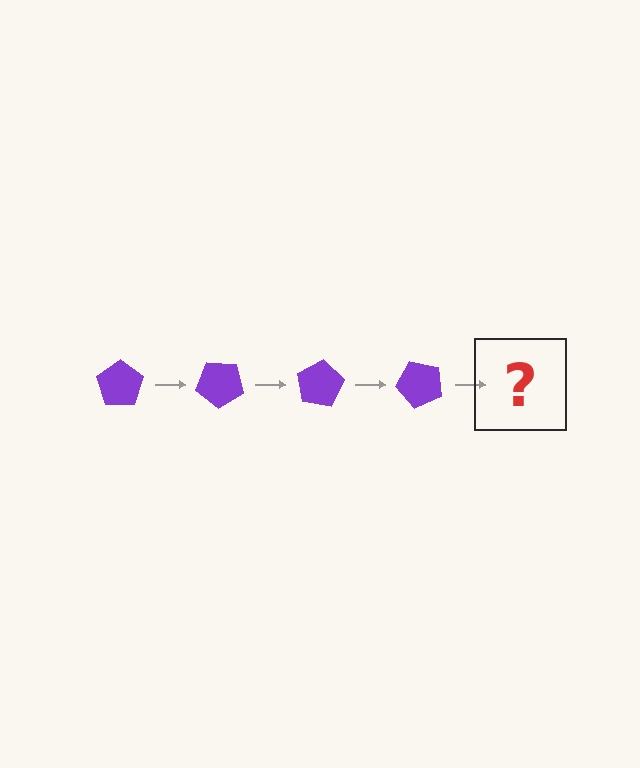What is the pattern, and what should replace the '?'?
The pattern is that the pentagon rotates 40 degrees each step. The '?' should be a purple pentagon rotated 160 degrees.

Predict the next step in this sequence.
The next step is a purple pentagon rotated 160 degrees.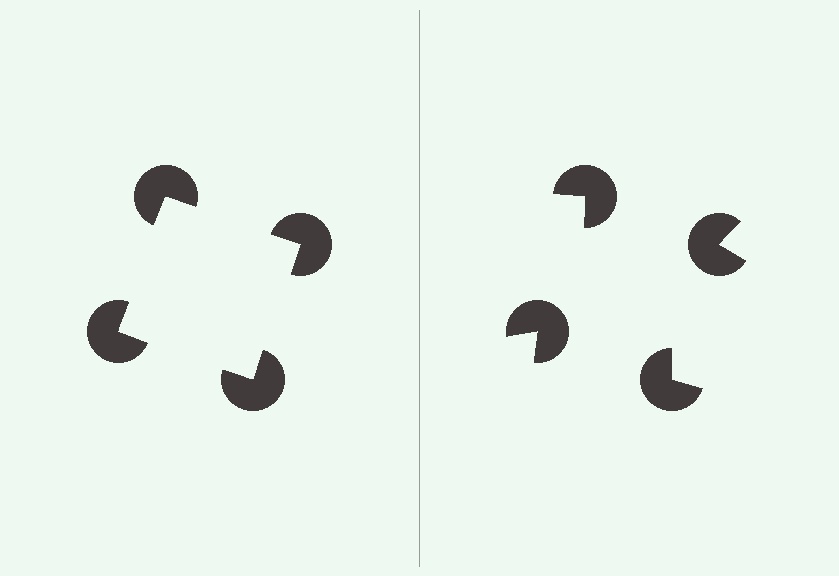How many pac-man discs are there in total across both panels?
8 — 4 on each side.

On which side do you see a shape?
An illusory square appears on the left side. On the right side the wedge cuts are rotated, so no coherent shape forms.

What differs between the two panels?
The pac-man discs are positioned identically on both sides; only the wedge orientations differ. On the left they align to a square; on the right they are misaligned.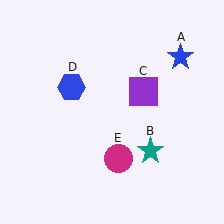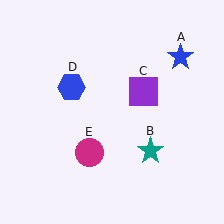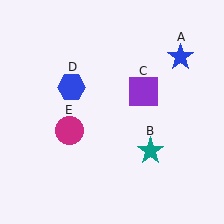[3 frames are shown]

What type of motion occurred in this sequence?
The magenta circle (object E) rotated clockwise around the center of the scene.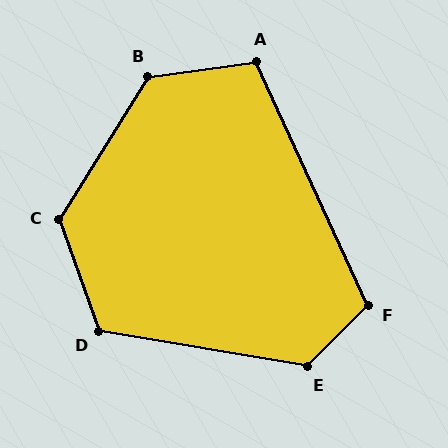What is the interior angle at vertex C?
Approximately 128 degrees (obtuse).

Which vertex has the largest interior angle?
B, at approximately 130 degrees.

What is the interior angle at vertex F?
Approximately 111 degrees (obtuse).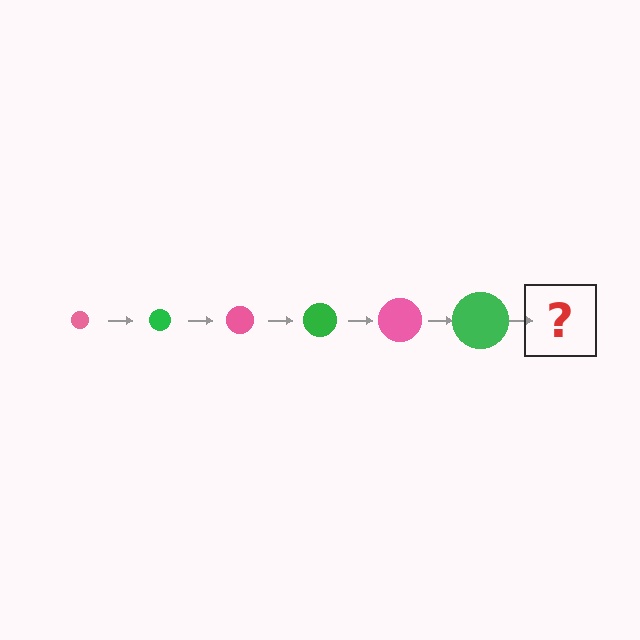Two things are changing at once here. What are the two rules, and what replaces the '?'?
The two rules are that the circle grows larger each step and the color cycles through pink and green. The '?' should be a pink circle, larger than the previous one.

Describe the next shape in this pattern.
It should be a pink circle, larger than the previous one.